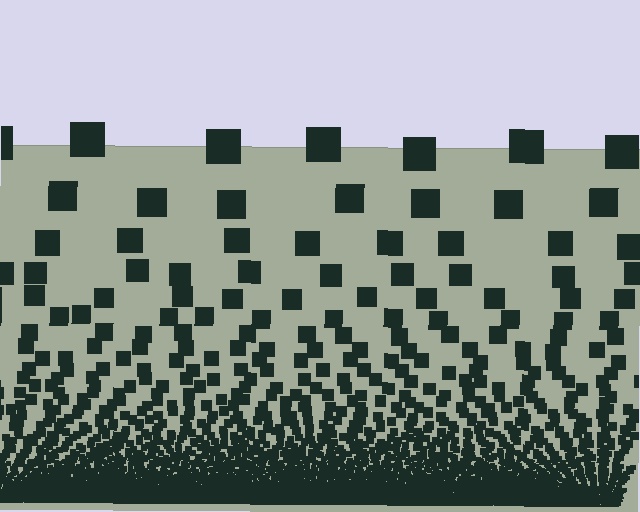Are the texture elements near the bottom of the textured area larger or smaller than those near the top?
Smaller. The gradient is inverted — elements near the bottom are smaller and denser.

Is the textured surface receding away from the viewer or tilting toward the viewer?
The surface appears to tilt toward the viewer. Texture elements get larger and sparser toward the top.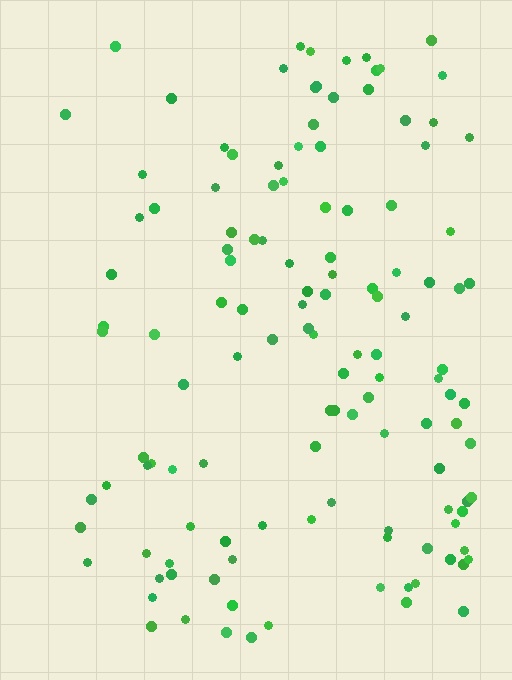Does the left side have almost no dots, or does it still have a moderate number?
Still a moderate number, just noticeably fewer than the right.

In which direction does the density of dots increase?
From left to right, with the right side densest.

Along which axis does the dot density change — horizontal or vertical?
Horizontal.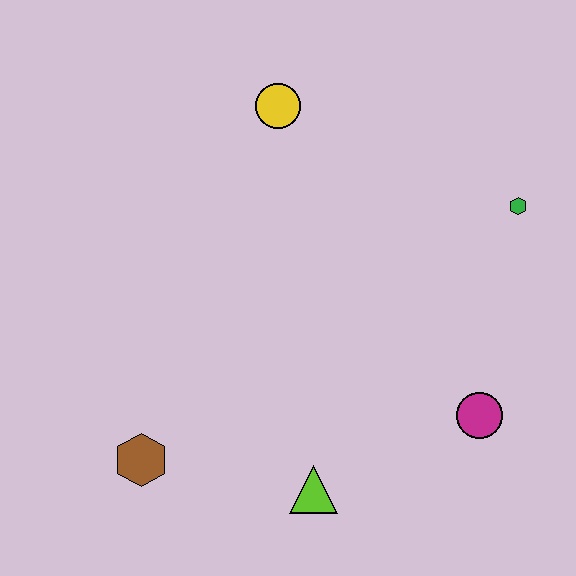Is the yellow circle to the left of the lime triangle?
Yes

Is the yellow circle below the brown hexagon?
No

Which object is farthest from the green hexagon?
The brown hexagon is farthest from the green hexagon.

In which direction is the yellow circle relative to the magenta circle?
The yellow circle is above the magenta circle.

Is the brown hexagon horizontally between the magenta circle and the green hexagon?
No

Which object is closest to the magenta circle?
The lime triangle is closest to the magenta circle.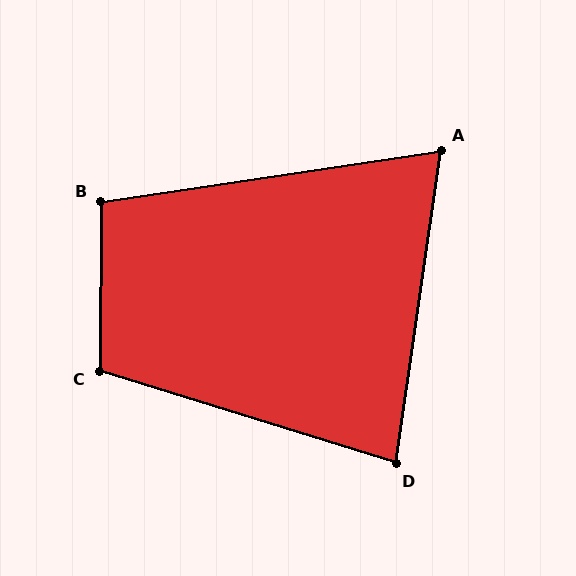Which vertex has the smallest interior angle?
A, at approximately 73 degrees.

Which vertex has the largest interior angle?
C, at approximately 107 degrees.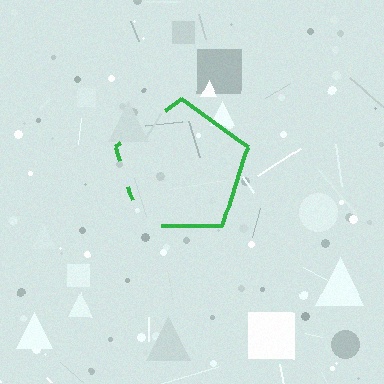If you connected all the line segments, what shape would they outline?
They would outline a pentagon.